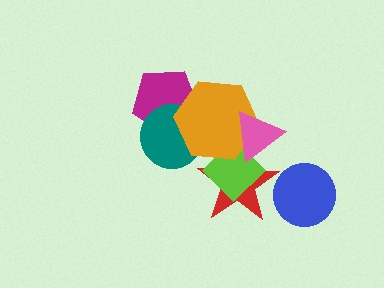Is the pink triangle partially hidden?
No, no other shape covers it.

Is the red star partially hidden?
Yes, it is partially covered by another shape.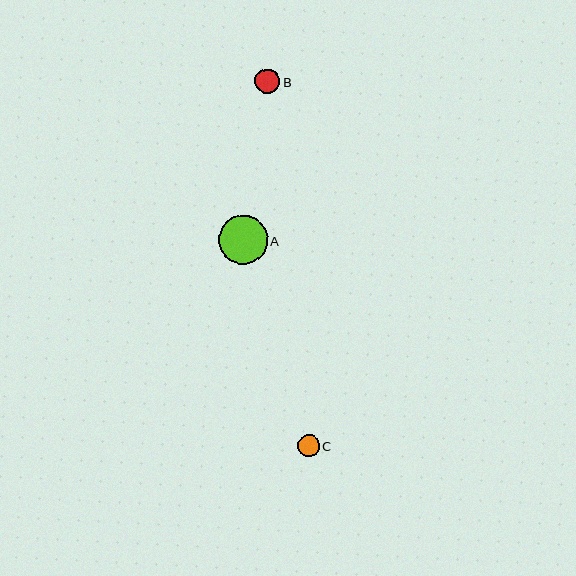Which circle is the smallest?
Circle C is the smallest with a size of approximately 22 pixels.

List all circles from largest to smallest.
From largest to smallest: A, B, C.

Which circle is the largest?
Circle A is the largest with a size of approximately 49 pixels.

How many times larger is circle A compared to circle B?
Circle A is approximately 2.0 times the size of circle B.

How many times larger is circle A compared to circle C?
Circle A is approximately 2.3 times the size of circle C.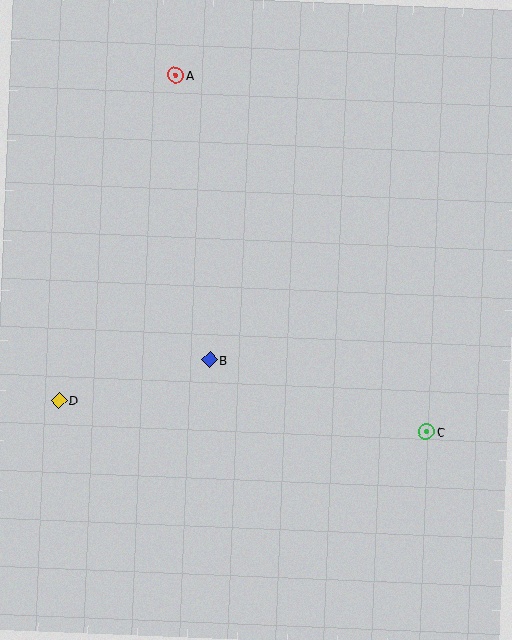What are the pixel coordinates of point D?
Point D is at (59, 400).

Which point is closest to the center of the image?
Point B at (209, 360) is closest to the center.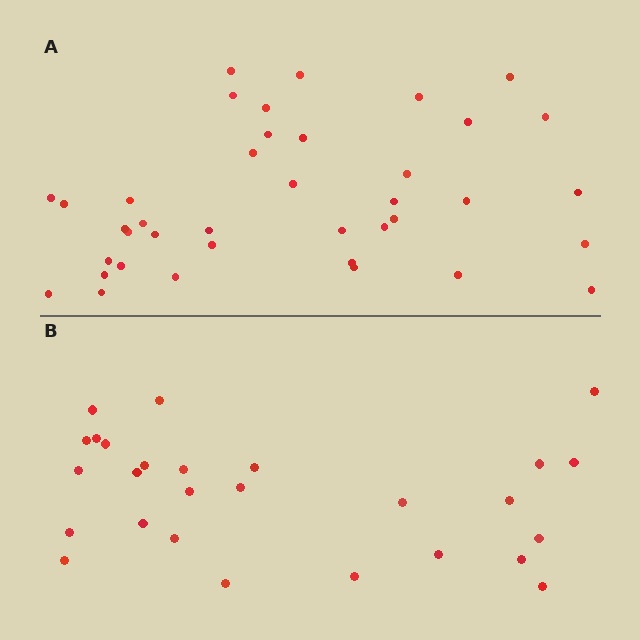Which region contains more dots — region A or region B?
Region A (the top region) has more dots.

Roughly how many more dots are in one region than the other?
Region A has roughly 12 or so more dots than region B.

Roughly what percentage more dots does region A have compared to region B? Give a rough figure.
About 45% more.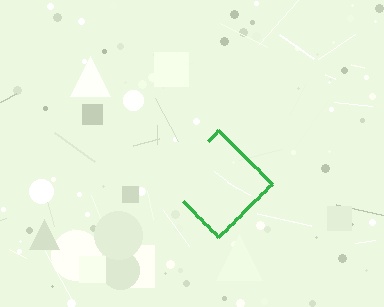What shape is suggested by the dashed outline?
The dashed outline suggests a diamond.